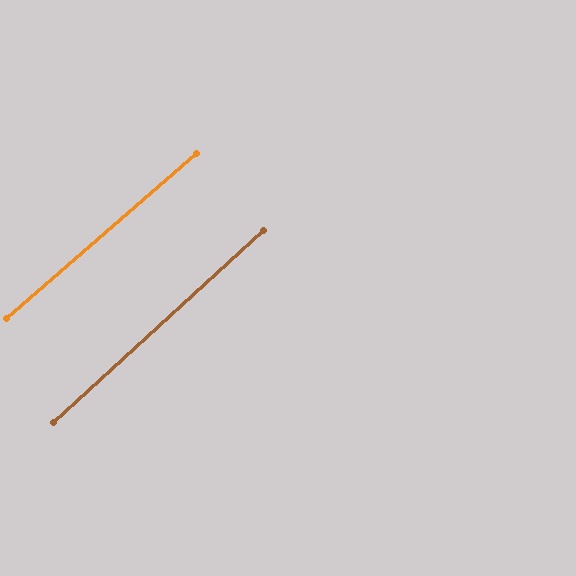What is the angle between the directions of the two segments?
Approximately 1 degree.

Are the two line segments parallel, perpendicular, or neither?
Parallel — their directions differ by only 1.3°.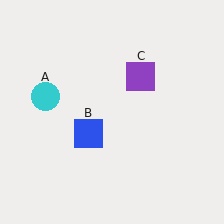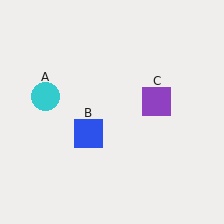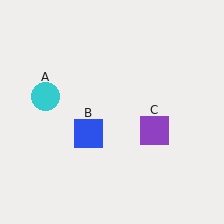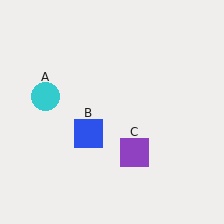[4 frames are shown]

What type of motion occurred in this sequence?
The purple square (object C) rotated clockwise around the center of the scene.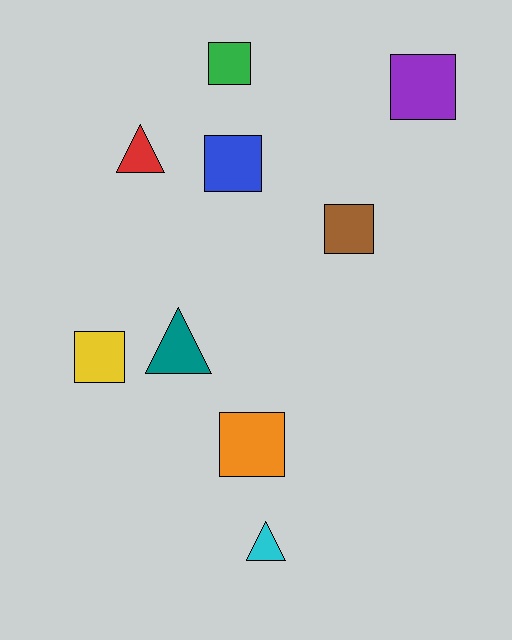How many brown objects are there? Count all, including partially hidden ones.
There is 1 brown object.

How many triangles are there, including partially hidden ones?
There are 3 triangles.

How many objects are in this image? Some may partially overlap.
There are 9 objects.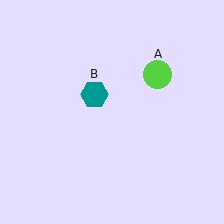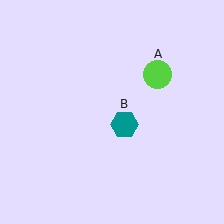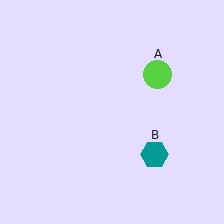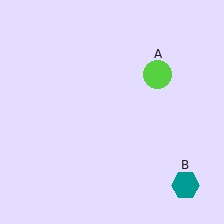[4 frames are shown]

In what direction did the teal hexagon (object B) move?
The teal hexagon (object B) moved down and to the right.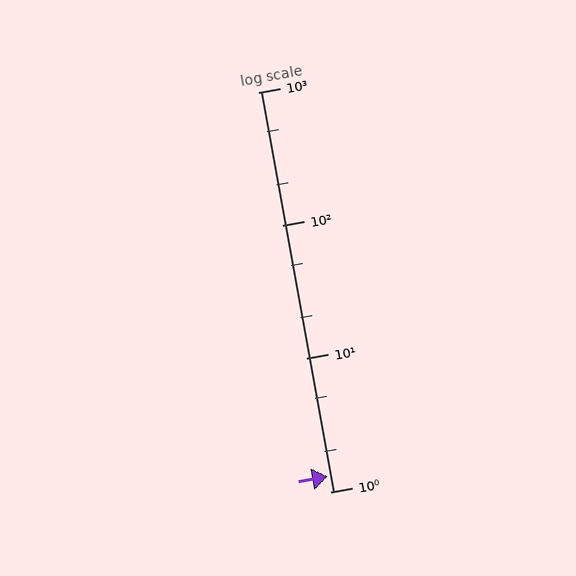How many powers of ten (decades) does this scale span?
The scale spans 3 decades, from 1 to 1000.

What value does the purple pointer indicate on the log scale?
The pointer indicates approximately 1.3.